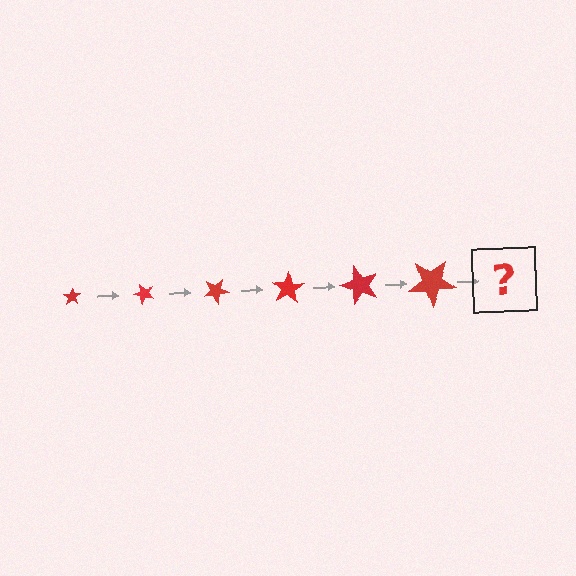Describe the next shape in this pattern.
It should be a star, larger than the previous one and rotated 300 degrees from the start.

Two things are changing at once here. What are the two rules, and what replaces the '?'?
The two rules are that the star grows larger each step and it rotates 50 degrees each step. The '?' should be a star, larger than the previous one and rotated 300 degrees from the start.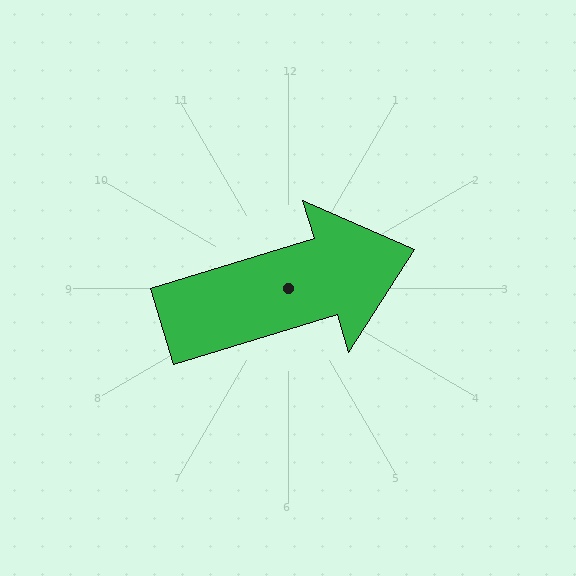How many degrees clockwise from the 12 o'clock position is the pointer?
Approximately 73 degrees.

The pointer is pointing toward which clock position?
Roughly 2 o'clock.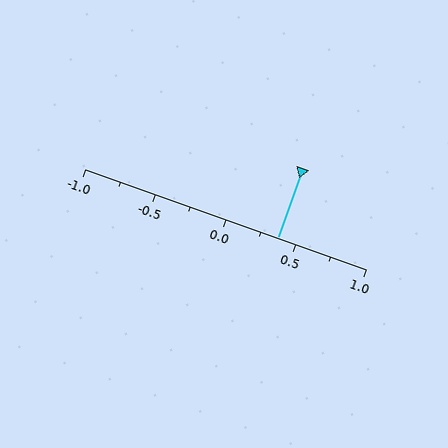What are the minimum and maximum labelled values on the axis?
The axis runs from -1.0 to 1.0.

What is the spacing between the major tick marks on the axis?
The major ticks are spaced 0.5 apart.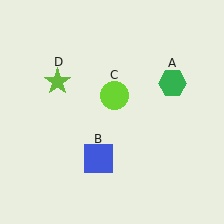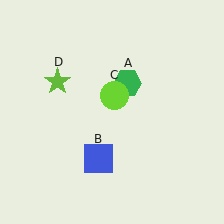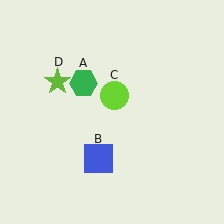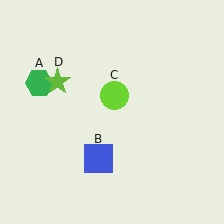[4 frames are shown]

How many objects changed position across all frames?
1 object changed position: green hexagon (object A).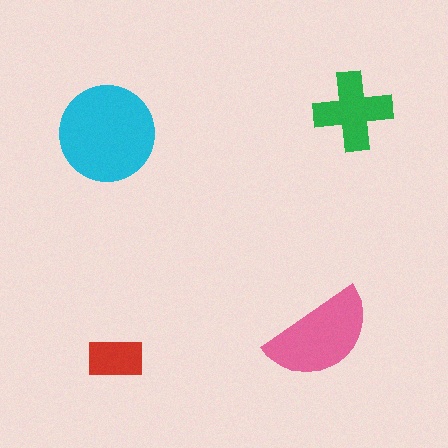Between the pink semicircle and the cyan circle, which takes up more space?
The cyan circle.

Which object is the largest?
The cyan circle.